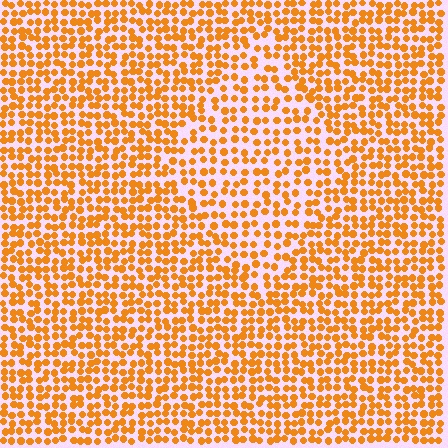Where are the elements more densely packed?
The elements are more densely packed outside the diamond boundary.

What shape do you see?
I see a diamond.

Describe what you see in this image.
The image contains small orange elements arranged at two different densities. A diamond-shaped region is visible where the elements are less densely packed than the surrounding area.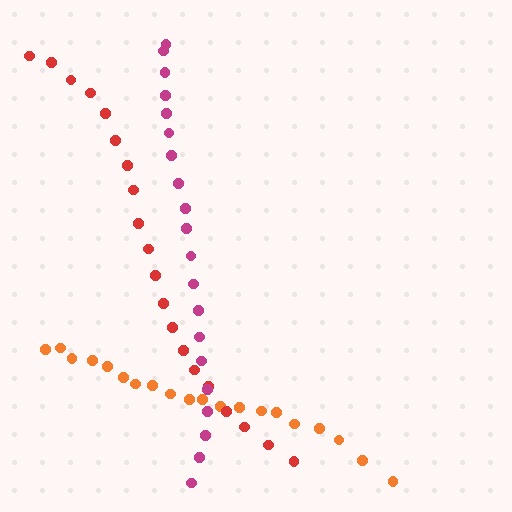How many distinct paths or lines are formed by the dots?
There are 3 distinct paths.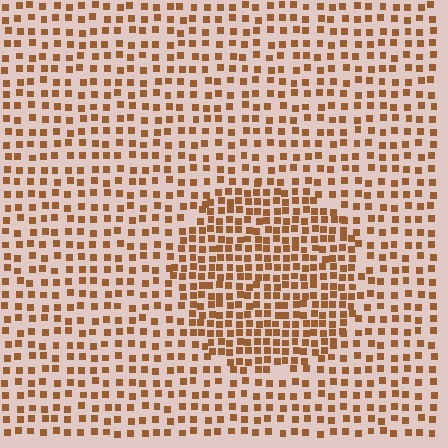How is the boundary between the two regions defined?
The boundary is defined by a change in element density (approximately 1.8x ratio). All elements are the same color, size, and shape.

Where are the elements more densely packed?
The elements are more densely packed inside the circle boundary.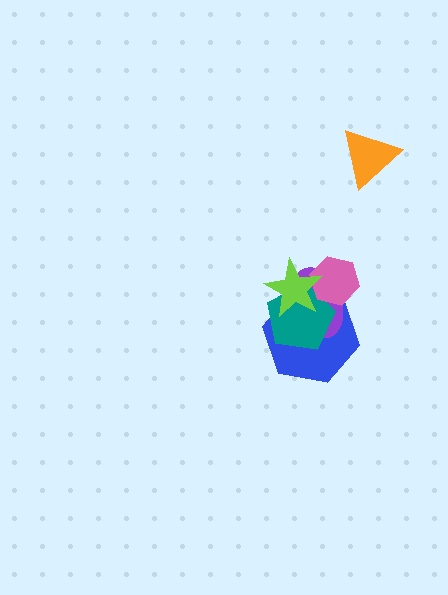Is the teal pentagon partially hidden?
Yes, it is partially covered by another shape.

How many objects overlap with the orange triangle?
0 objects overlap with the orange triangle.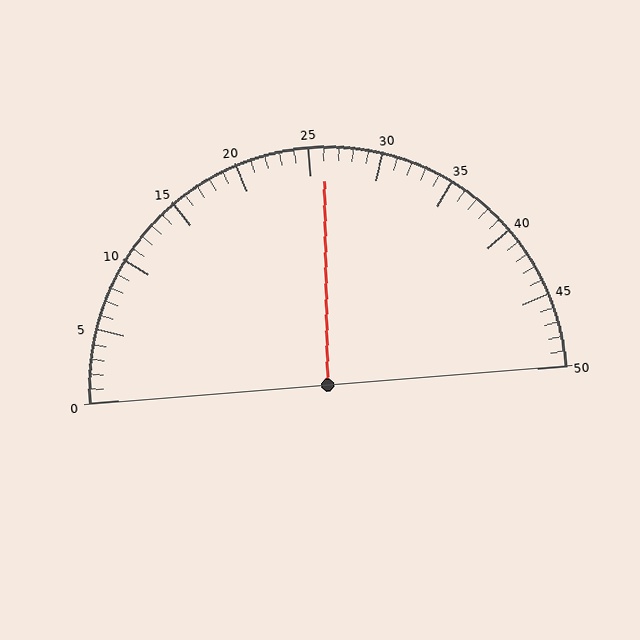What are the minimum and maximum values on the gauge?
The gauge ranges from 0 to 50.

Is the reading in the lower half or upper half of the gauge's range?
The reading is in the upper half of the range (0 to 50).